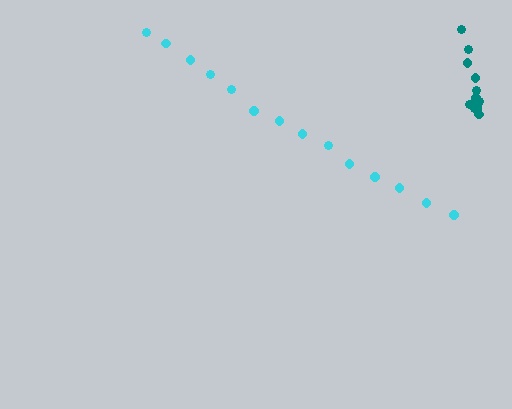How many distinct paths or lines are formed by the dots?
There are 2 distinct paths.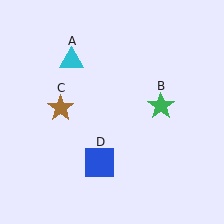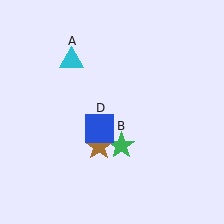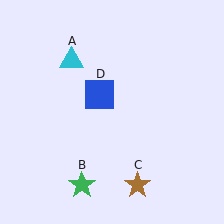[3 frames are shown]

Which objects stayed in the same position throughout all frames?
Cyan triangle (object A) remained stationary.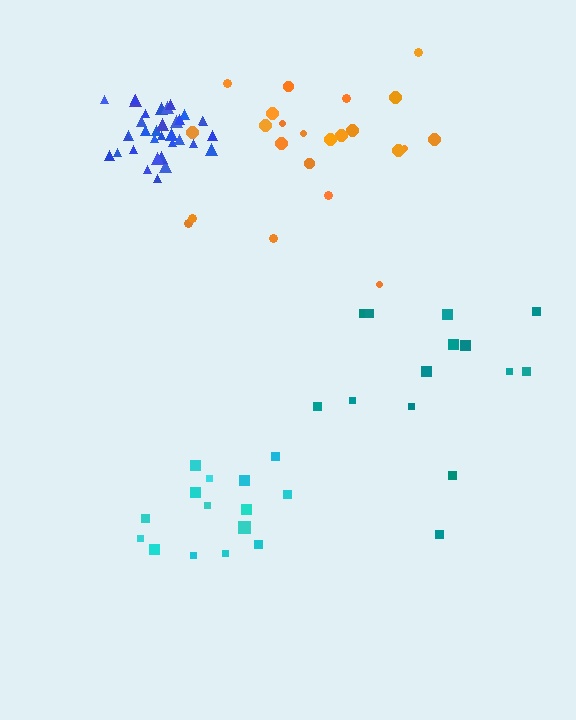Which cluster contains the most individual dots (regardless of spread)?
Blue (35).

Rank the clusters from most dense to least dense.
blue, cyan, orange, teal.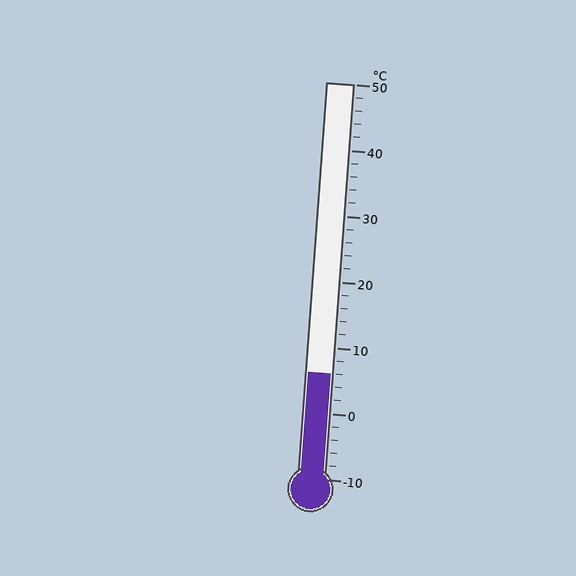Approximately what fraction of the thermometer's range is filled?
The thermometer is filled to approximately 25% of its range.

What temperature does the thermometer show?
The thermometer shows approximately 6°C.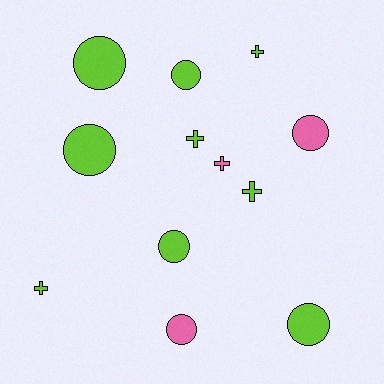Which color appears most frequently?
Lime, with 9 objects.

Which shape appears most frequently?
Circle, with 7 objects.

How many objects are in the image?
There are 12 objects.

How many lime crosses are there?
There are 4 lime crosses.